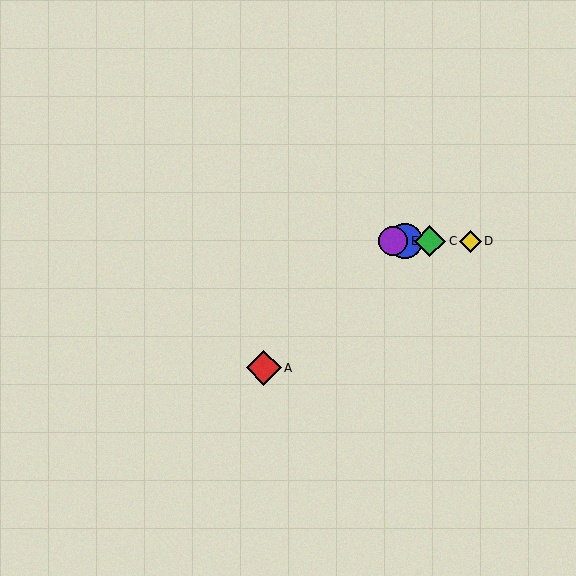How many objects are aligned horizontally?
4 objects (B, C, D, E) are aligned horizontally.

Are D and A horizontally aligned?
No, D is at y≈241 and A is at y≈368.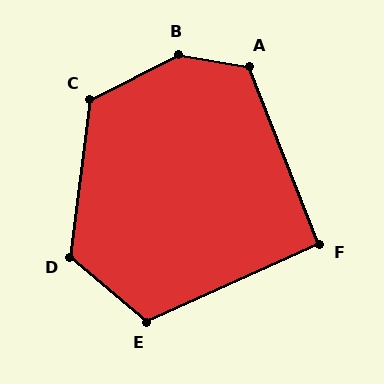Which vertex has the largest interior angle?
B, at approximately 144 degrees.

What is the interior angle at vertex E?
Approximately 115 degrees (obtuse).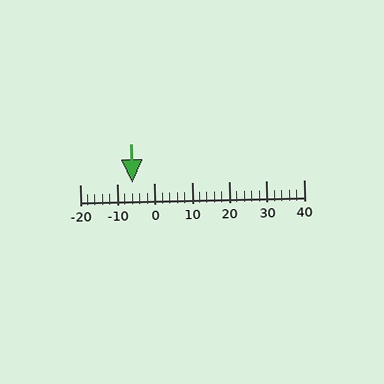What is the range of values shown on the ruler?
The ruler shows values from -20 to 40.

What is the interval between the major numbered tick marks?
The major tick marks are spaced 10 units apart.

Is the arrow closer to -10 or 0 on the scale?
The arrow is closer to -10.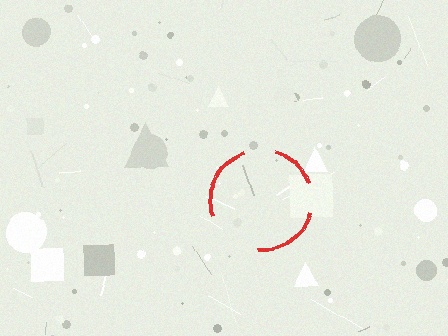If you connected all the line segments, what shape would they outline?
They would outline a circle.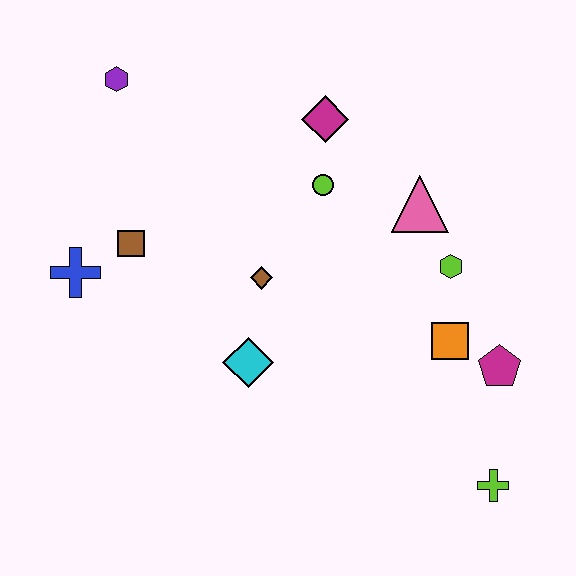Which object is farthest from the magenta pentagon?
The purple hexagon is farthest from the magenta pentagon.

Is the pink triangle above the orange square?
Yes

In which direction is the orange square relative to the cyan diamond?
The orange square is to the right of the cyan diamond.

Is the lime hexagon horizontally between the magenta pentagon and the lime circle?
Yes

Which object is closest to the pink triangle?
The lime hexagon is closest to the pink triangle.